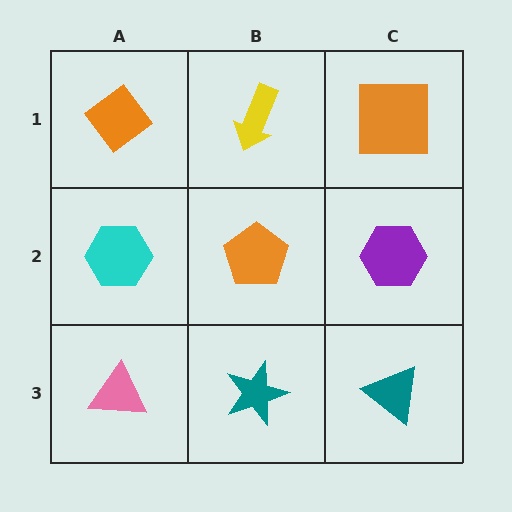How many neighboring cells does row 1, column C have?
2.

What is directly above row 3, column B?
An orange pentagon.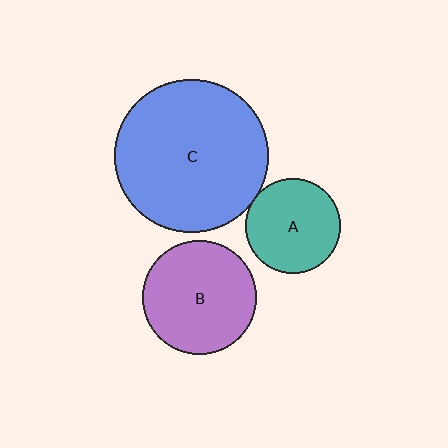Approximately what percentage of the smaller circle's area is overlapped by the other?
Approximately 5%.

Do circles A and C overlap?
Yes.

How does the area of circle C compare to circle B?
Approximately 1.8 times.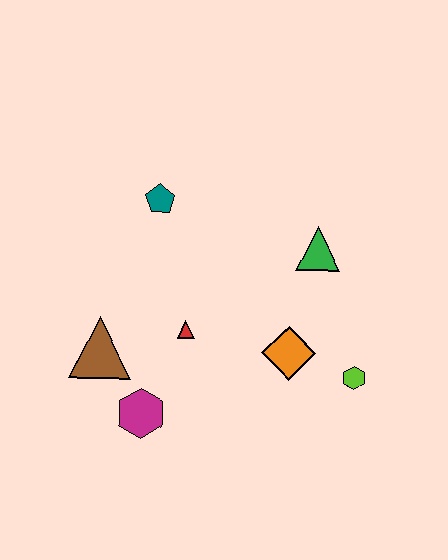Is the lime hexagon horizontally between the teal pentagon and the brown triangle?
No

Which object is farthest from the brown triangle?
The lime hexagon is farthest from the brown triangle.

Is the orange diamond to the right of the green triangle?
No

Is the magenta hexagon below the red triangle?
Yes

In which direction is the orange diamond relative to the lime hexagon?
The orange diamond is to the left of the lime hexagon.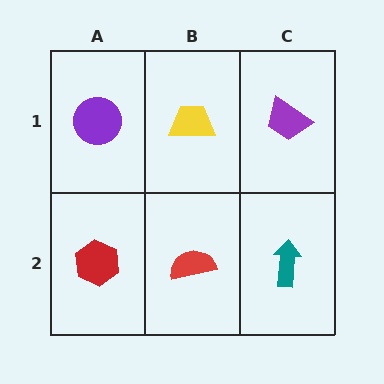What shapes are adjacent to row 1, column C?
A teal arrow (row 2, column C), a yellow trapezoid (row 1, column B).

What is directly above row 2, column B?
A yellow trapezoid.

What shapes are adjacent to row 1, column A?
A red hexagon (row 2, column A), a yellow trapezoid (row 1, column B).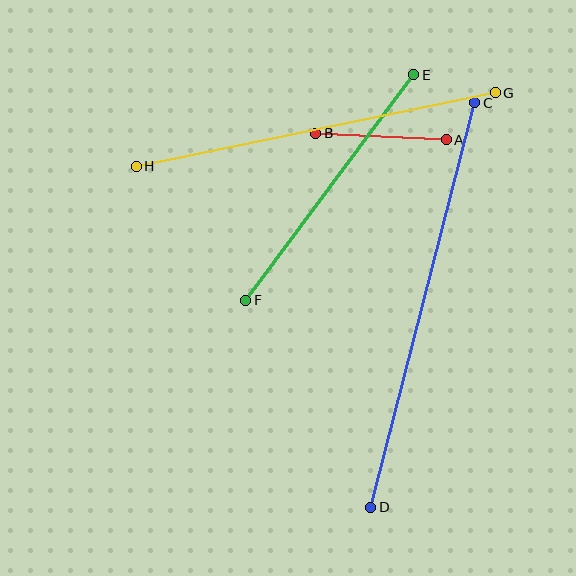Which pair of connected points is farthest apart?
Points C and D are farthest apart.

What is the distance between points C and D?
The distance is approximately 418 pixels.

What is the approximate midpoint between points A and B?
The midpoint is at approximately (381, 137) pixels.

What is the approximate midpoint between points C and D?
The midpoint is at approximately (423, 305) pixels.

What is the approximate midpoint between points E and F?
The midpoint is at approximately (330, 187) pixels.